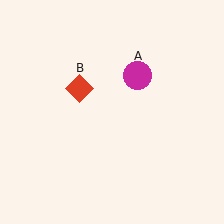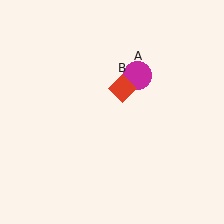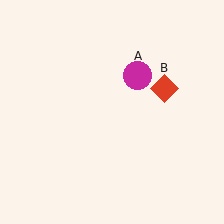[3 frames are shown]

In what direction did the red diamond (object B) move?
The red diamond (object B) moved right.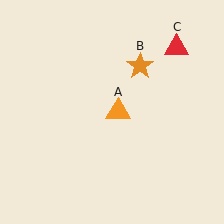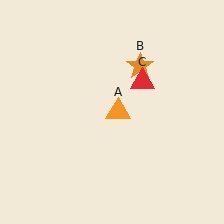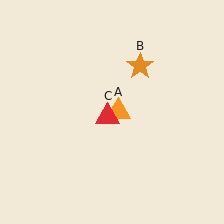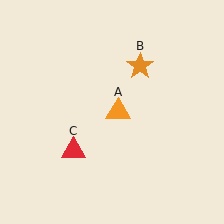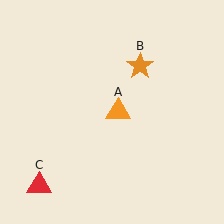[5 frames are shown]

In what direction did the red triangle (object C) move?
The red triangle (object C) moved down and to the left.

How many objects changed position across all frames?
1 object changed position: red triangle (object C).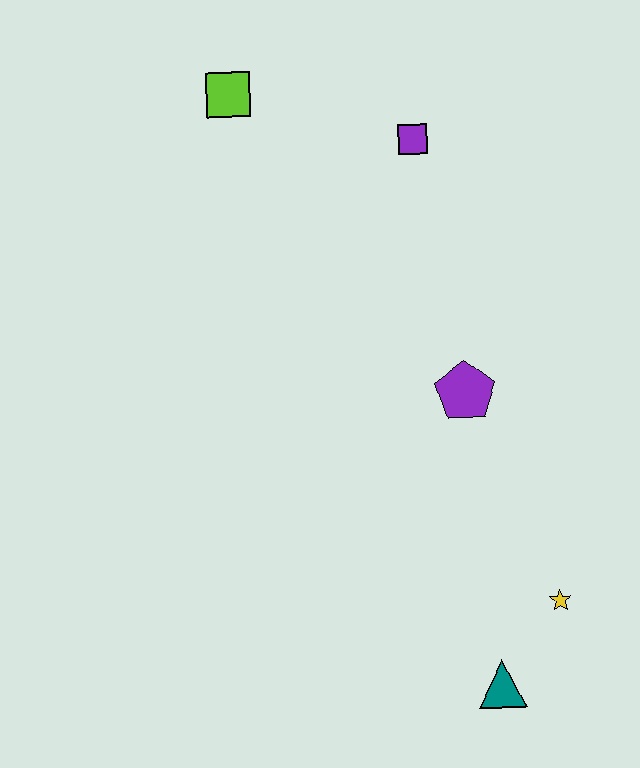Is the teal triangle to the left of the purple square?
No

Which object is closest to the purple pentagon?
The yellow star is closest to the purple pentagon.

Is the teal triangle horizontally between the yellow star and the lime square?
Yes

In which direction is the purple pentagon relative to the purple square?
The purple pentagon is below the purple square.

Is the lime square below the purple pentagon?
No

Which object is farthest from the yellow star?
The lime square is farthest from the yellow star.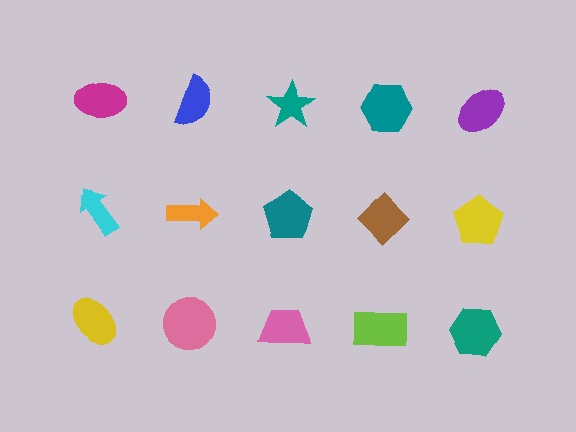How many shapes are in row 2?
5 shapes.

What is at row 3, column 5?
A teal hexagon.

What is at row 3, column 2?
A pink circle.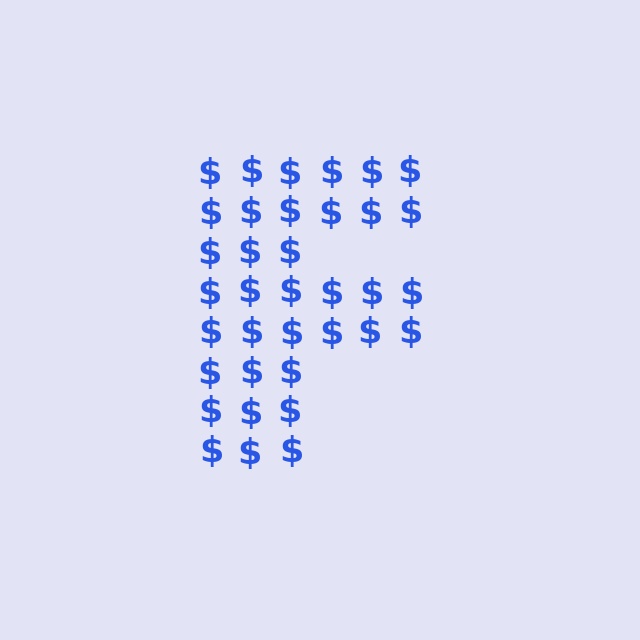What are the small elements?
The small elements are dollar signs.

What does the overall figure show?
The overall figure shows the letter F.